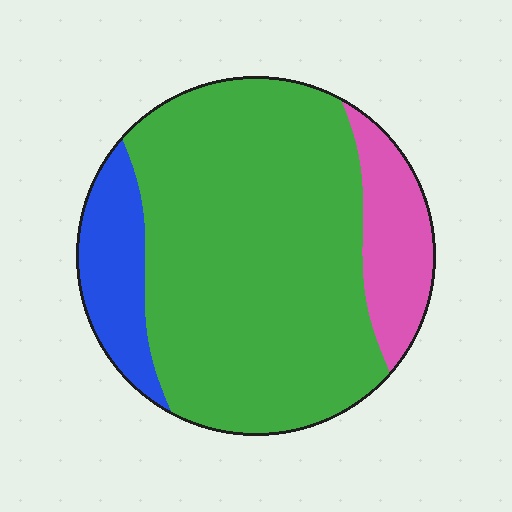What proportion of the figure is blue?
Blue covers roughly 15% of the figure.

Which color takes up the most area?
Green, at roughly 75%.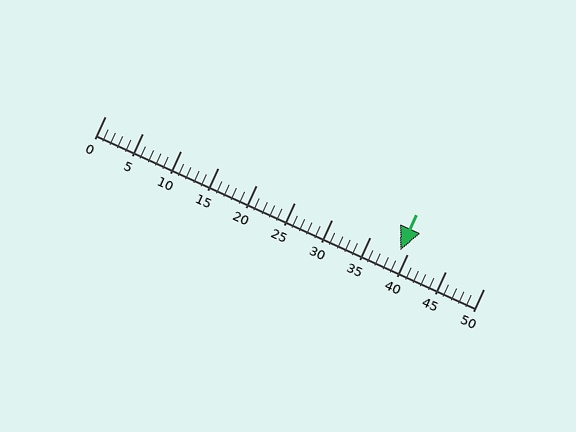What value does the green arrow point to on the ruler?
The green arrow points to approximately 39.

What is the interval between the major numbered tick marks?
The major tick marks are spaced 5 units apart.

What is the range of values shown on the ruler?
The ruler shows values from 0 to 50.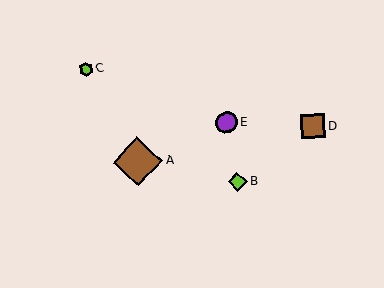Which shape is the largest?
The brown diamond (labeled A) is the largest.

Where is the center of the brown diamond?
The center of the brown diamond is at (138, 162).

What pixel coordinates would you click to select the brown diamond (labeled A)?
Click at (138, 162) to select the brown diamond A.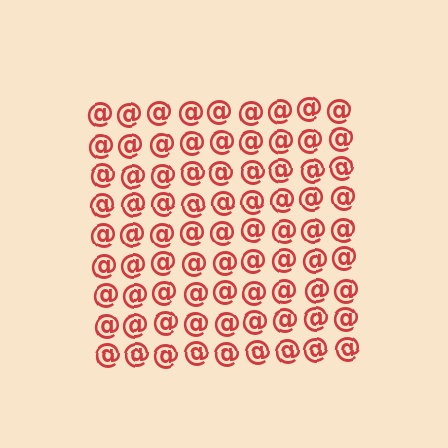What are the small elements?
The small elements are at signs.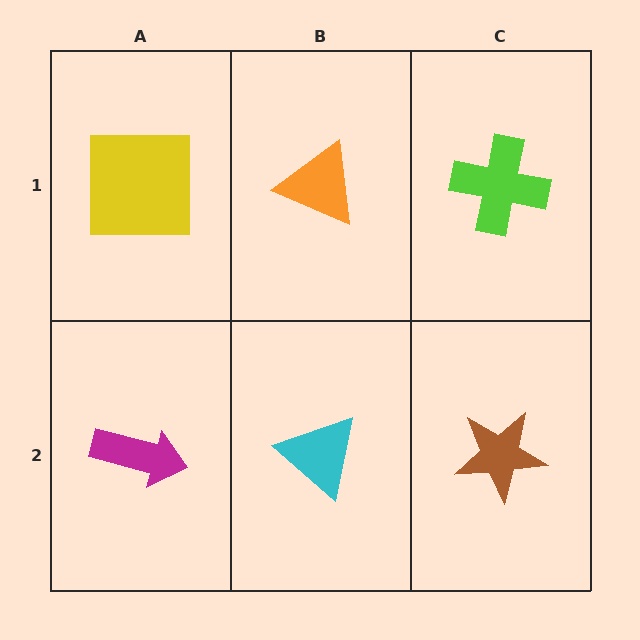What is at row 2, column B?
A cyan triangle.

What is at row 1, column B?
An orange triangle.